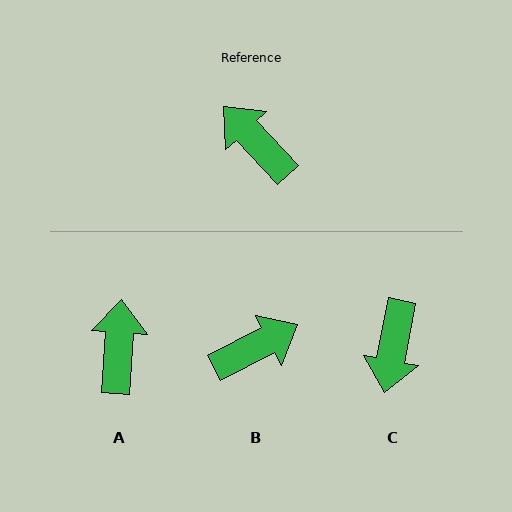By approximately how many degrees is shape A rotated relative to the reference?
Approximately 47 degrees clockwise.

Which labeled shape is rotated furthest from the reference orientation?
C, about 126 degrees away.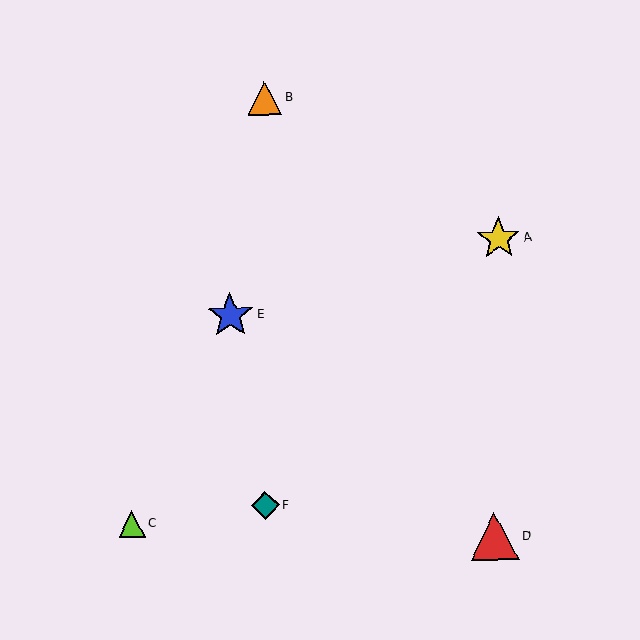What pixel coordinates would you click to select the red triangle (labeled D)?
Click at (495, 536) to select the red triangle D.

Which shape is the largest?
The red triangle (labeled D) is the largest.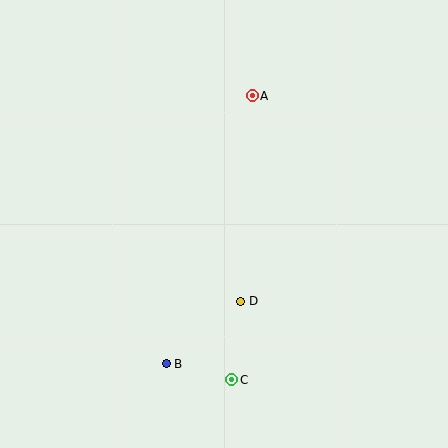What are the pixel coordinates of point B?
Point B is at (166, 364).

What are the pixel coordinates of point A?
Point A is at (252, 96).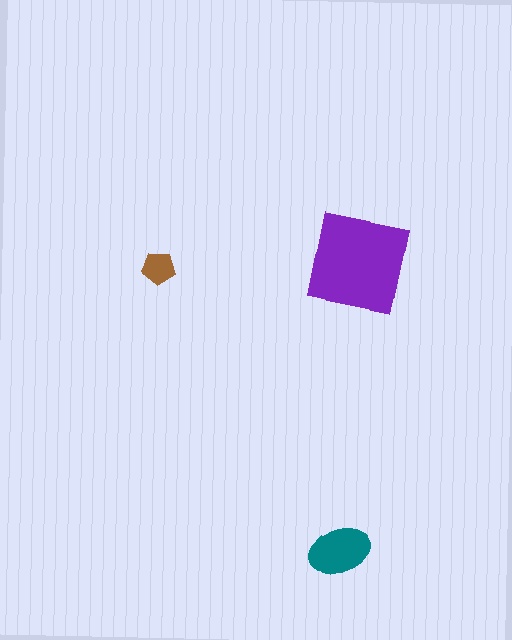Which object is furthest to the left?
The brown pentagon is leftmost.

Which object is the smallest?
The brown pentagon.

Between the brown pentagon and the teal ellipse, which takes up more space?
The teal ellipse.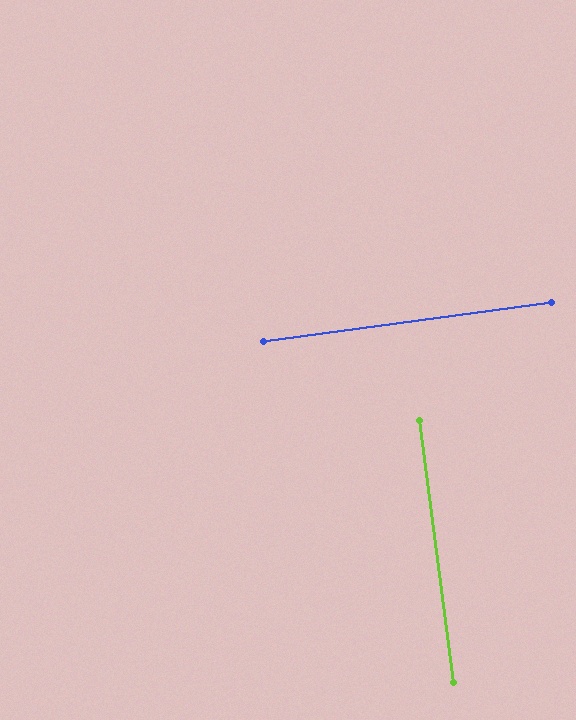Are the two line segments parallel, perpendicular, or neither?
Perpendicular — they meet at approximately 89°.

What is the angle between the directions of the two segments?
Approximately 89 degrees.